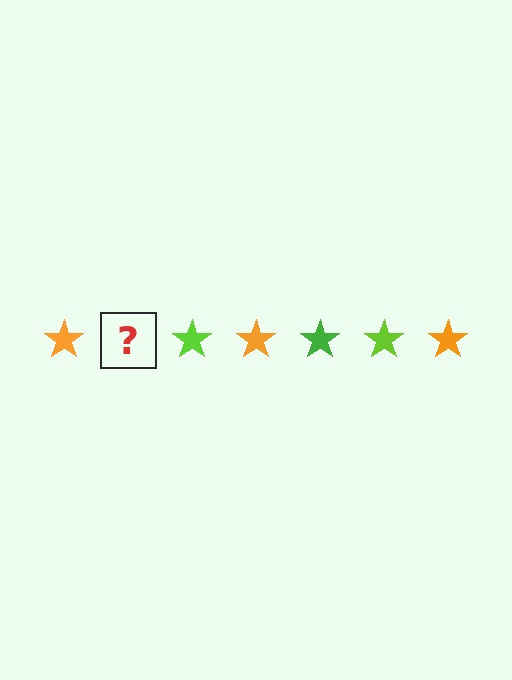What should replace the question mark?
The question mark should be replaced with a green star.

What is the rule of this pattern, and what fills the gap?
The rule is that the pattern cycles through orange, green, lime stars. The gap should be filled with a green star.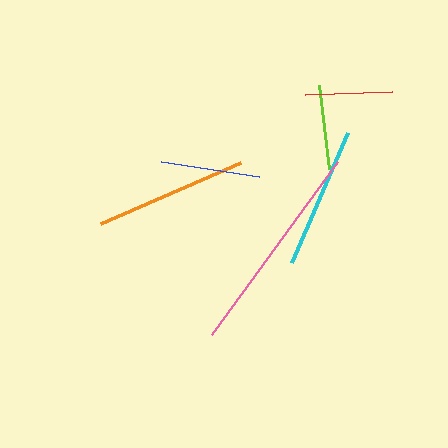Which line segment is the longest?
The pink line is the longest at approximately 213 pixels.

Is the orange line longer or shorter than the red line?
The orange line is longer than the red line.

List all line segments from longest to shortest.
From longest to shortest: pink, orange, cyan, blue, red, lime.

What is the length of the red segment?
The red segment is approximately 87 pixels long.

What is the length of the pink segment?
The pink segment is approximately 213 pixels long.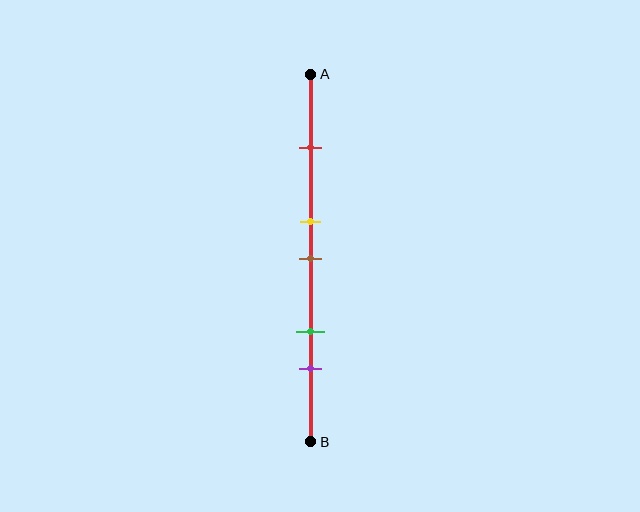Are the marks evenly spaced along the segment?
No, the marks are not evenly spaced.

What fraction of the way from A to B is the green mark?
The green mark is approximately 70% (0.7) of the way from A to B.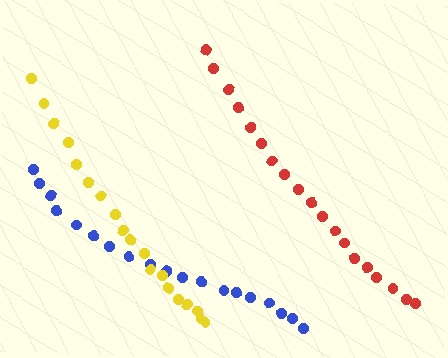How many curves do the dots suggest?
There are 3 distinct paths.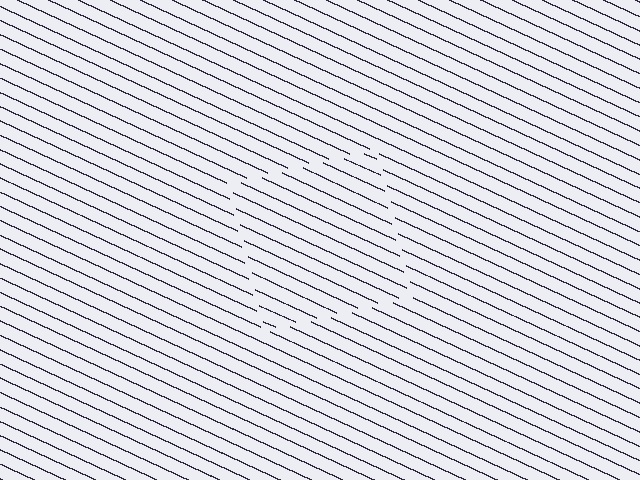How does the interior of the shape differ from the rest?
The interior of the shape contains the same grating, shifted by half a period — the contour is defined by the phase discontinuity where line-ends from the inner and outer gratings abut.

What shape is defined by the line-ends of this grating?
An illusory square. The interior of the shape contains the same grating, shifted by half a period — the contour is defined by the phase discontinuity where line-ends from the inner and outer gratings abut.